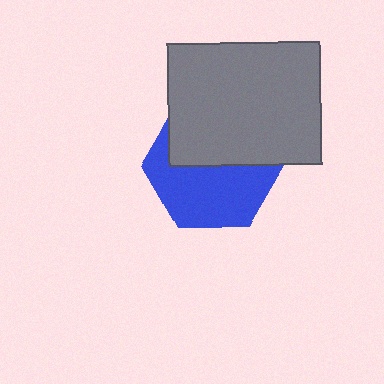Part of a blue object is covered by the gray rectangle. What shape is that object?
It is a hexagon.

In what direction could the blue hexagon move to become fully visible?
The blue hexagon could move down. That would shift it out from behind the gray rectangle entirely.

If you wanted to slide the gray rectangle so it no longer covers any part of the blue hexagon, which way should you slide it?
Slide it up — that is the most direct way to separate the two shapes.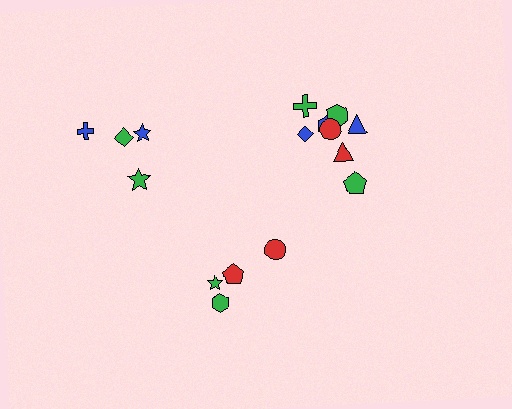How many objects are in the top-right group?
There are 8 objects.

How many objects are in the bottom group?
There are 4 objects.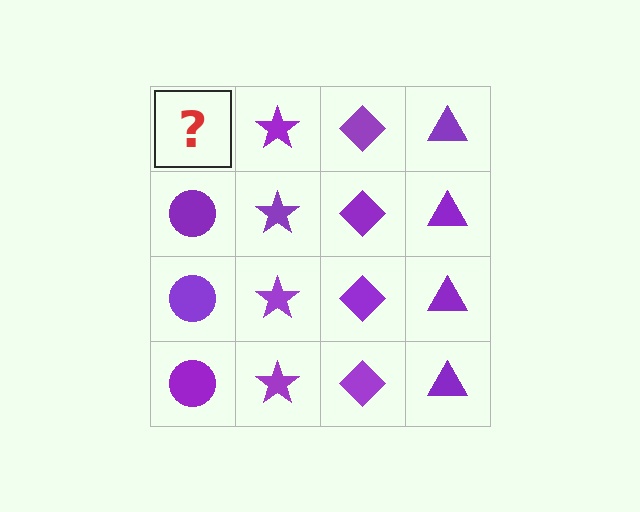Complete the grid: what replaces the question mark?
The question mark should be replaced with a purple circle.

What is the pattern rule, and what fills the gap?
The rule is that each column has a consistent shape. The gap should be filled with a purple circle.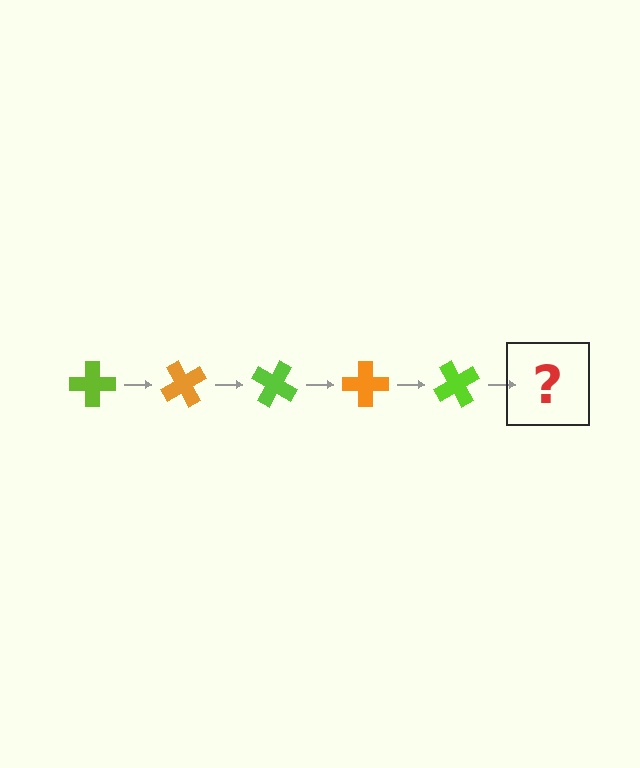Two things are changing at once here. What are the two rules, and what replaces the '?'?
The two rules are that it rotates 60 degrees each step and the color cycles through lime and orange. The '?' should be an orange cross, rotated 300 degrees from the start.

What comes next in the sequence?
The next element should be an orange cross, rotated 300 degrees from the start.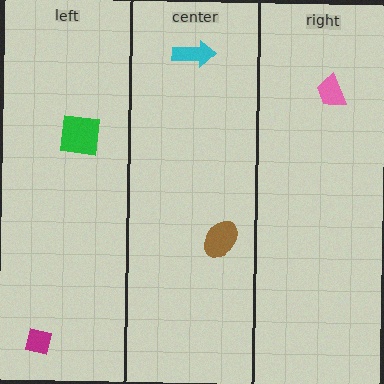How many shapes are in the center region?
2.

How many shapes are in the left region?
2.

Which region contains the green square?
The left region.